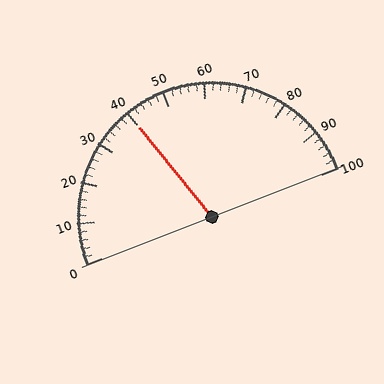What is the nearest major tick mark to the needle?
The nearest major tick mark is 40.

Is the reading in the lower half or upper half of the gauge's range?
The reading is in the lower half of the range (0 to 100).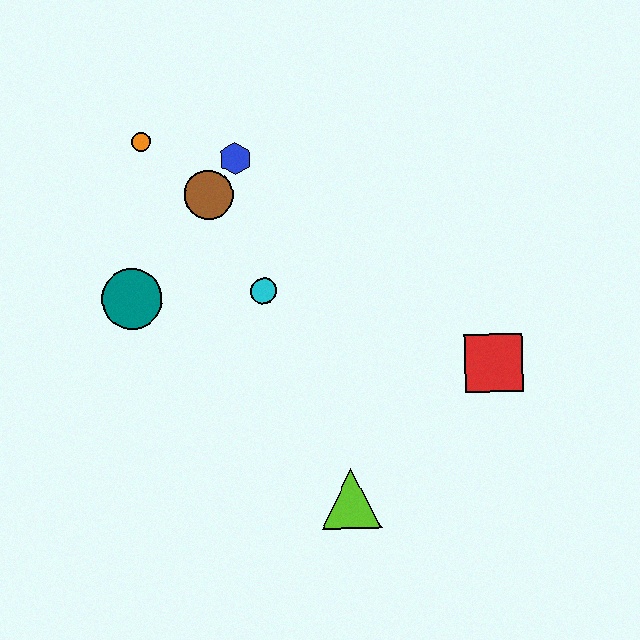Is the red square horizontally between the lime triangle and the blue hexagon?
No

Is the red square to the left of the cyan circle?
No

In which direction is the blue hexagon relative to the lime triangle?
The blue hexagon is above the lime triangle.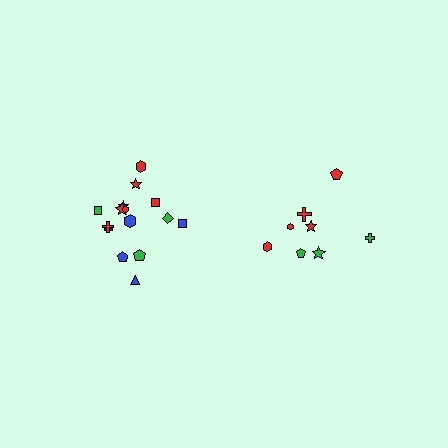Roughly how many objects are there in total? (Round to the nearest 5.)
Roughly 25 objects in total.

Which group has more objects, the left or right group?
The left group.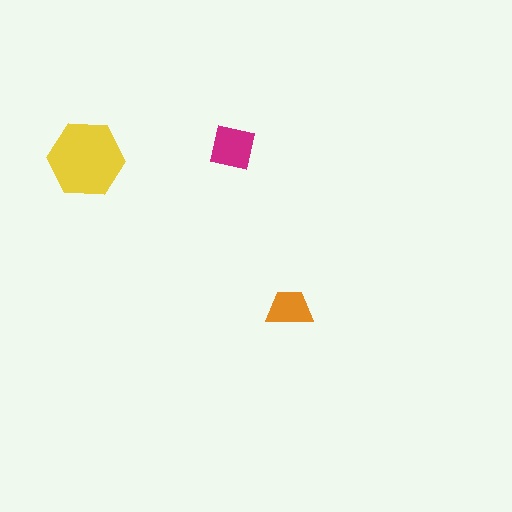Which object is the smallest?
The orange trapezoid.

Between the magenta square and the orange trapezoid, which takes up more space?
The magenta square.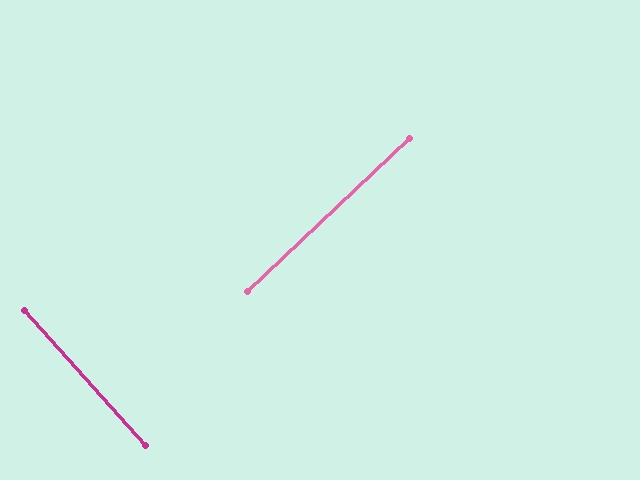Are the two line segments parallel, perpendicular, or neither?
Perpendicular — they meet at approximately 89°.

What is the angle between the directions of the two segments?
Approximately 89 degrees.